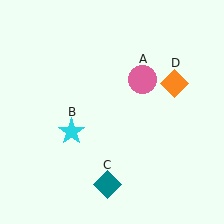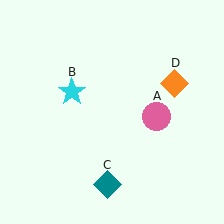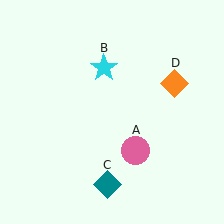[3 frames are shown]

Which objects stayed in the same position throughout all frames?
Teal diamond (object C) and orange diamond (object D) remained stationary.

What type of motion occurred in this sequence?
The pink circle (object A), cyan star (object B) rotated clockwise around the center of the scene.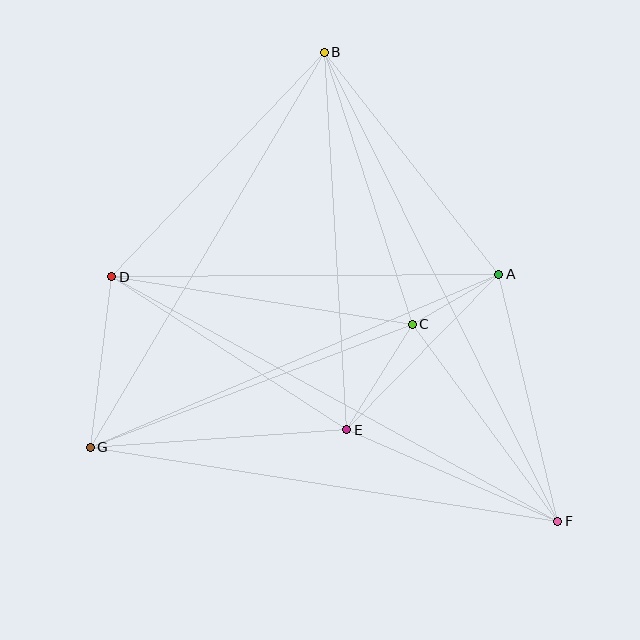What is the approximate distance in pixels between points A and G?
The distance between A and G is approximately 444 pixels.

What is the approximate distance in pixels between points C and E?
The distance between C and E is approximately 124 pixels.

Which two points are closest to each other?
Points A and C are closest to each other.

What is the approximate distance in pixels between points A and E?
The distance between A and E is approximately 217 pixels.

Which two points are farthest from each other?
Points B and F are farthest from each other.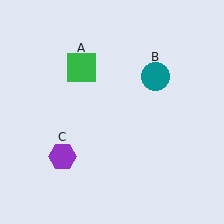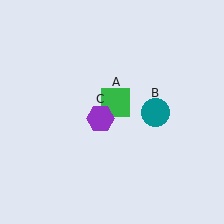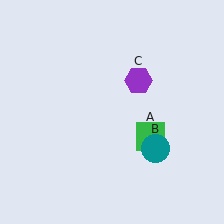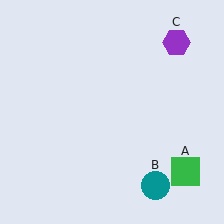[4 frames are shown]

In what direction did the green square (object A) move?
The green square (object A) moved down and to the right.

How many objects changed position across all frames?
3 objects changed position: green square (object A), teal circle (object B), purple hexagon (object C).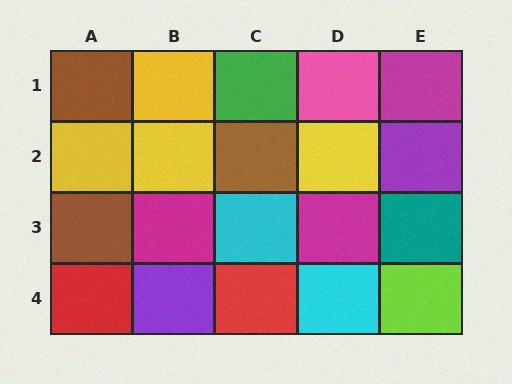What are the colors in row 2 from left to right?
Yellow, yellow, brown, yellow, purple.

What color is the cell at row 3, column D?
Magenta.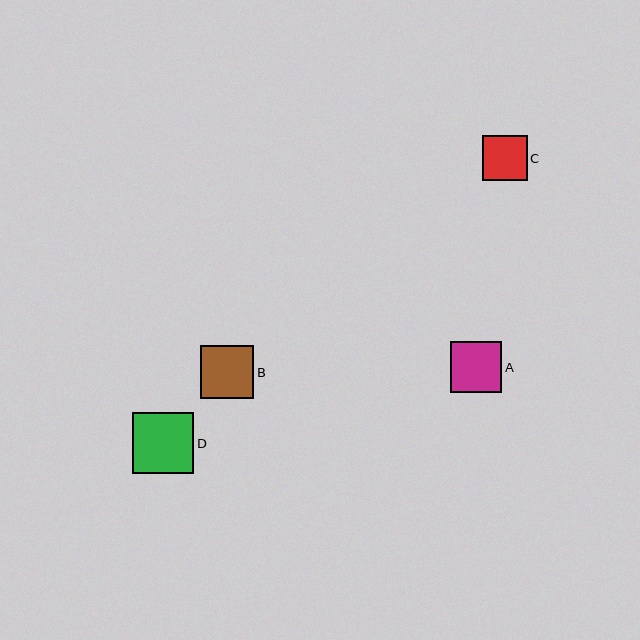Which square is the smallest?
Square C is the smallest with a size of approximately 44 pixels.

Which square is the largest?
Square D is the largest with a size of approximately 61 pixels.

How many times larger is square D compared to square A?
Square D is approximately 1.2 times the size of square A.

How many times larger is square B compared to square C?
Square B is approximately 1.2 times the size of square C.